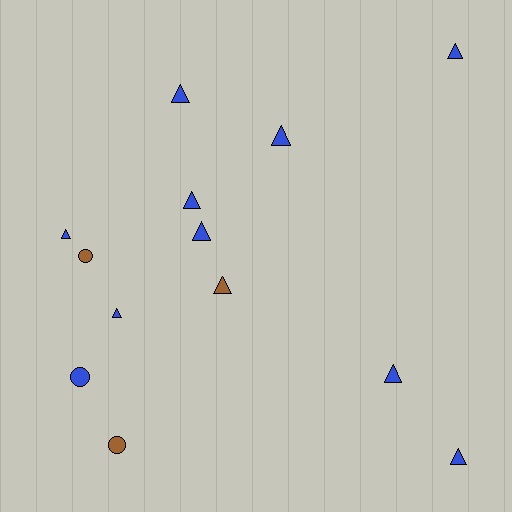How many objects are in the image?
There are 13 objects.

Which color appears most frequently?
Blue, with 10 objects.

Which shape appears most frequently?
Triangle, with 10 objects.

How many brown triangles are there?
There is 1 brown triangle.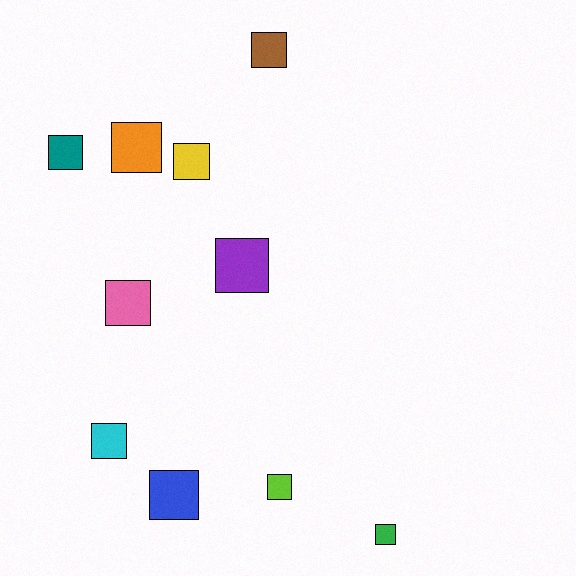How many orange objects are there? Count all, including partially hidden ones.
There is 1 orange object.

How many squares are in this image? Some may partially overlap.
There are 10 squares.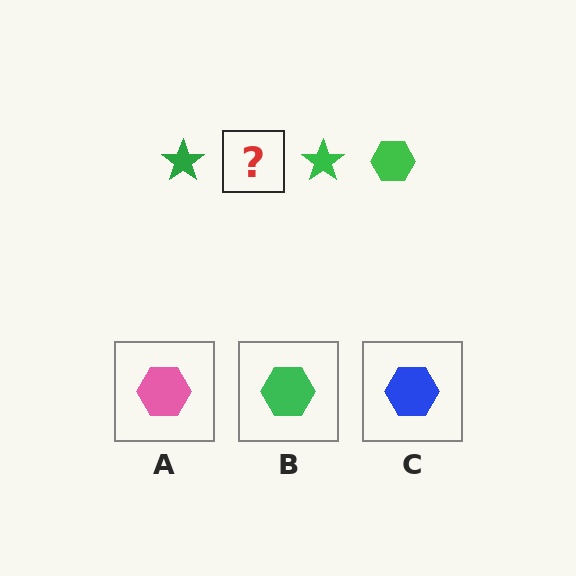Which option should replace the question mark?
Option B.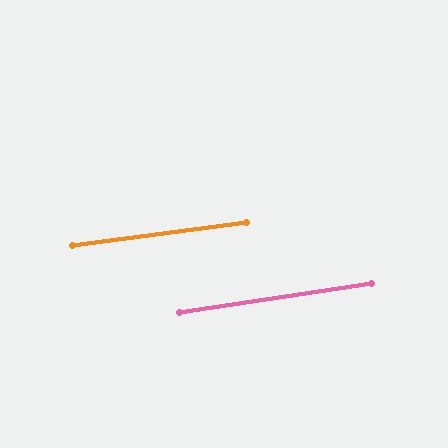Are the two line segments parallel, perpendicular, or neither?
Parallel — their directions differ by only 1.3°.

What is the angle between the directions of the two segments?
Approximately 1 degree.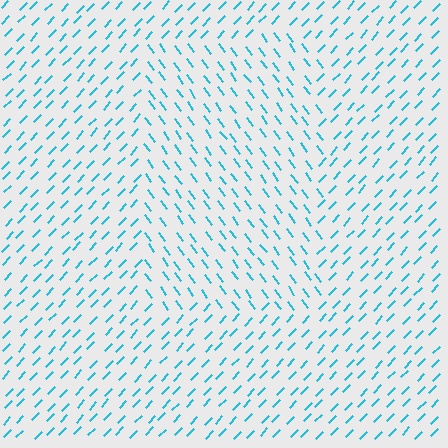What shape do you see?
I see a rectangle.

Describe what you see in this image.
The image is filled with small cyan line segments. A rectangle region in the image has lines oriented differently from the surrounding lines, creating a visible texture boundary.